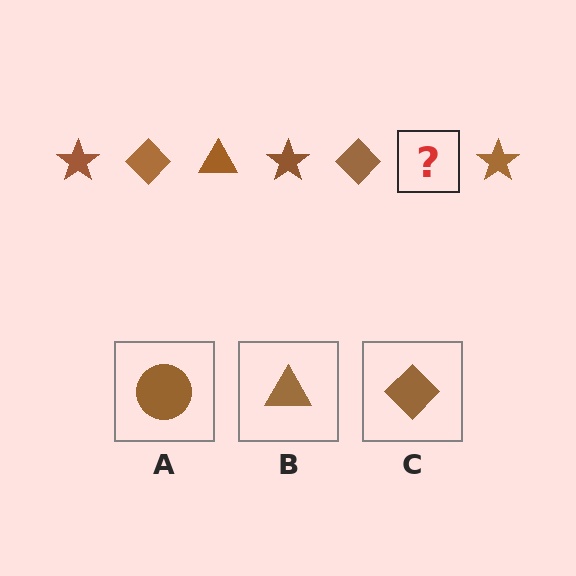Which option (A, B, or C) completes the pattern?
B.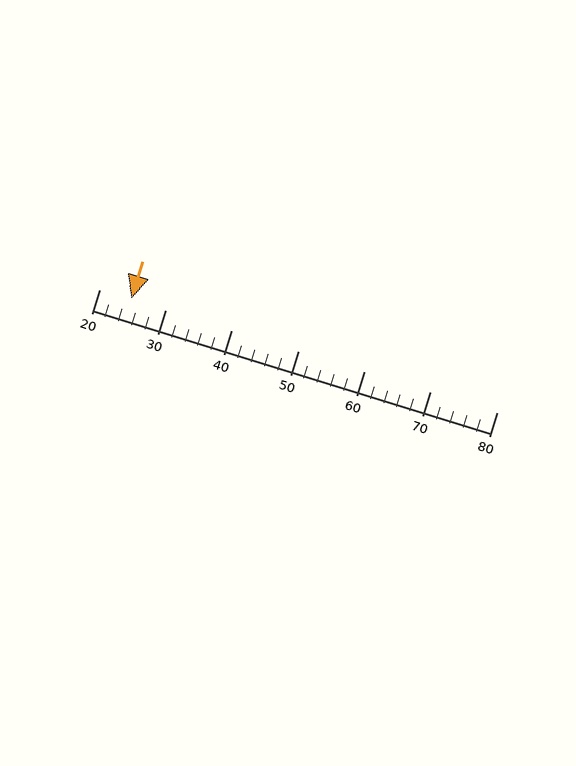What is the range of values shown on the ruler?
The ruler shows values from 20 to 80.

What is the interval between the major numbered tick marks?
The major tick marks are spaced 10 units apart.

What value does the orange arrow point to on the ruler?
The orange arrow points to approximately 25.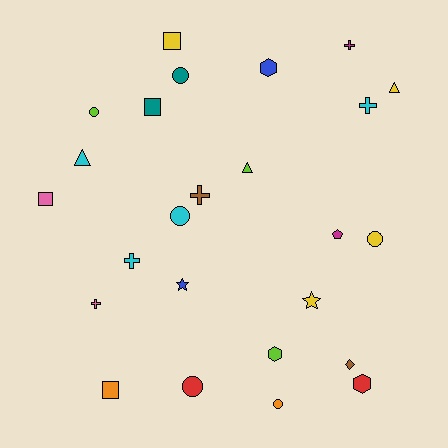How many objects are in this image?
There are 25 objects.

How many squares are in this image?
There are 4 squares.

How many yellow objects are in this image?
There are 4 yellow objects.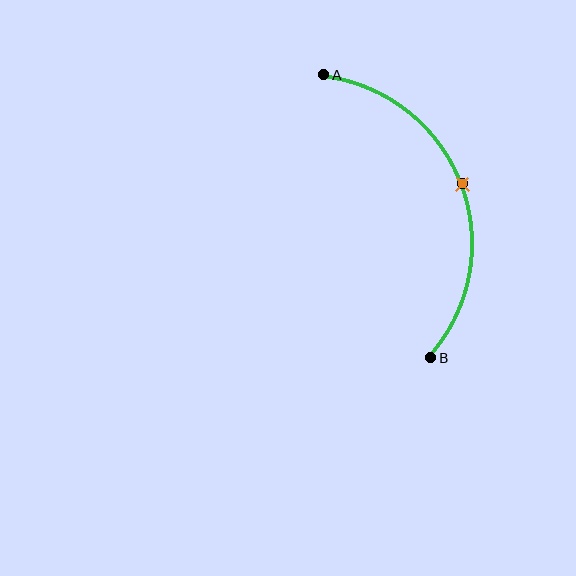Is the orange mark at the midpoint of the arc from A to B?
Yes. The orange mark lies on the arc at equal arc-length from both A and B — it is the arc midpoint.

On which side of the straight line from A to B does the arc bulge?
The arc bulges to the right of the straight line connecting A and B.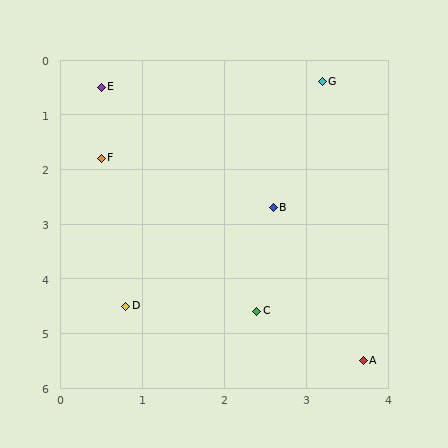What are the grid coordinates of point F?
Point F is at approximately (0.5, 1.8).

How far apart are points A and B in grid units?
Points A and B are about 3.0 grid units apart.